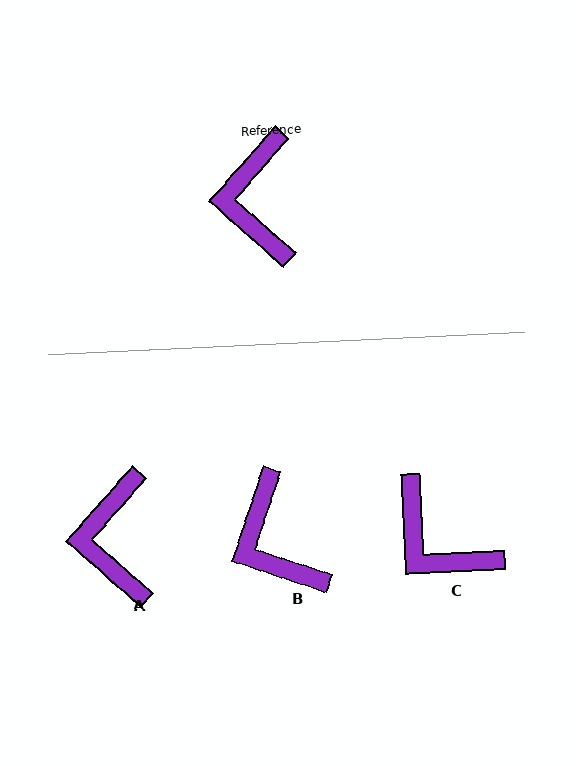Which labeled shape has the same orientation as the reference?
A.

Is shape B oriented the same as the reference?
No, it is off by about 23 degrees.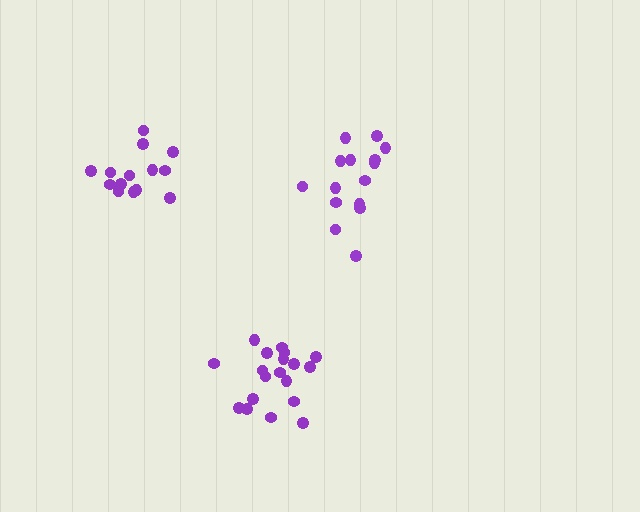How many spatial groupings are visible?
There are 3 spatial groupings.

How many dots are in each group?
Group 1: 19 dots, Group 2: 14 dots, Group 3: 15 dots (48 total).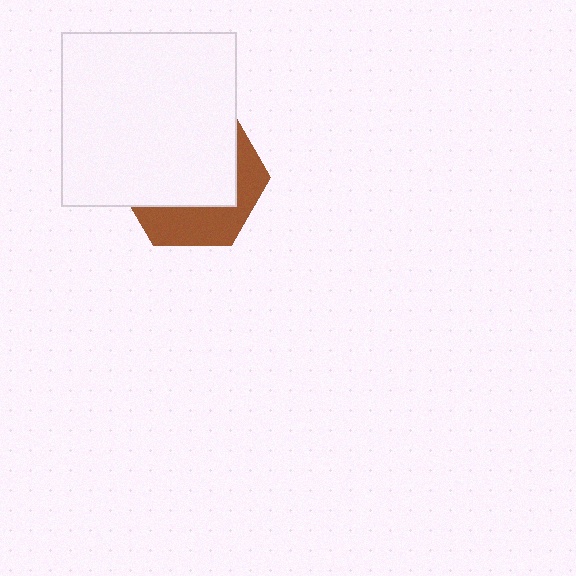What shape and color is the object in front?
The object in front is a white square.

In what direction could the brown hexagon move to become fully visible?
The brown hexagon could move down. That would shift it out from behind the white square entirely.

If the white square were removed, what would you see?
You would see the complete brown hexagon.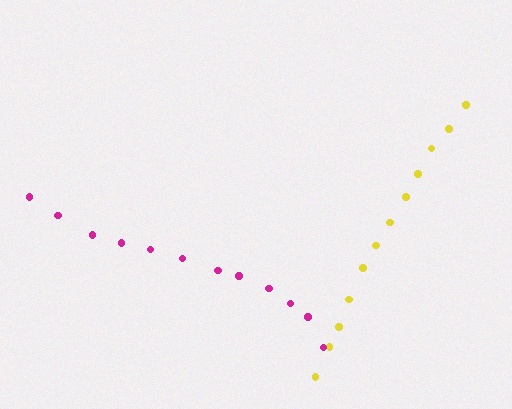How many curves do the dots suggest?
There are 2 distinct paths.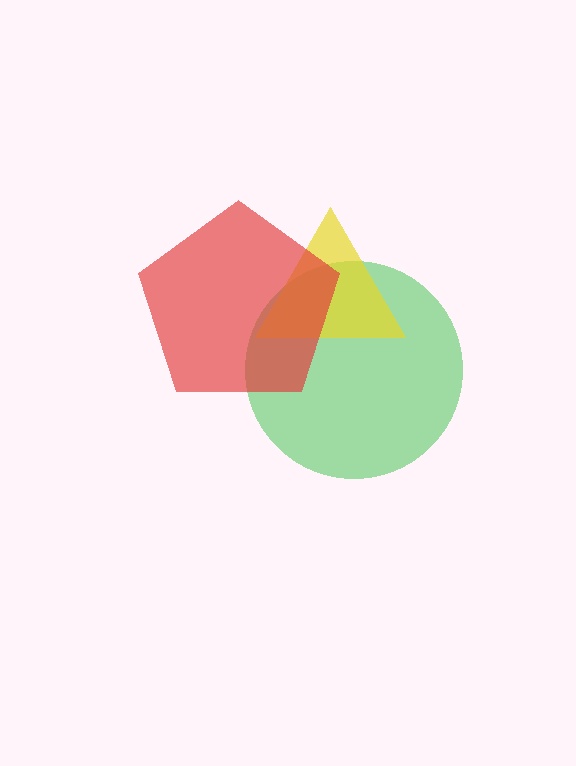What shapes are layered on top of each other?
The layered shapes are: a green circle, a yellow triangle, a red pentagon.